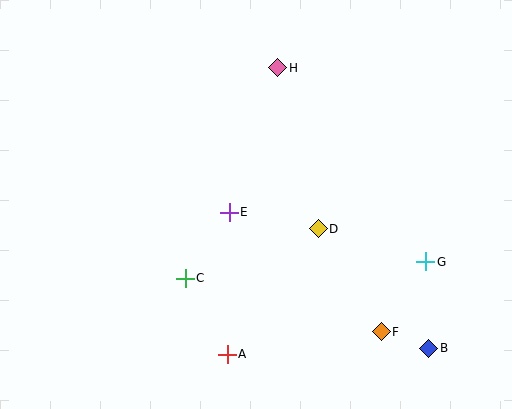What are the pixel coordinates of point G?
Point G is at (426, 262).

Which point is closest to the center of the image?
Point E at (229, 212) is closest to the center.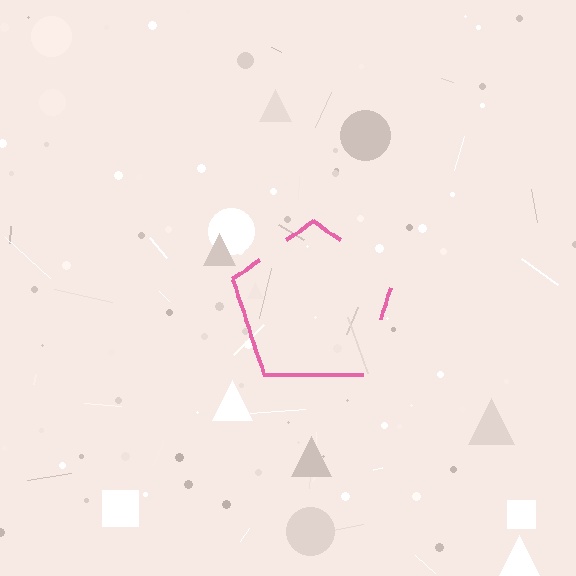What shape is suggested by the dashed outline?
The dashed outline suggests a pentagon.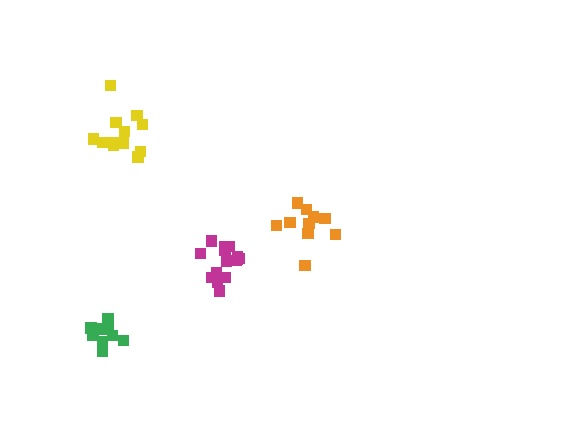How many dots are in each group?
Group 1: 9 dots, Group 2: 13 dots, Group 3: 15 dots, Group 4: 10 dots (47 total).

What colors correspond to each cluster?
The clusters are colored: green, yellow, magenta, orange.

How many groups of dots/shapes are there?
There are 4 groups.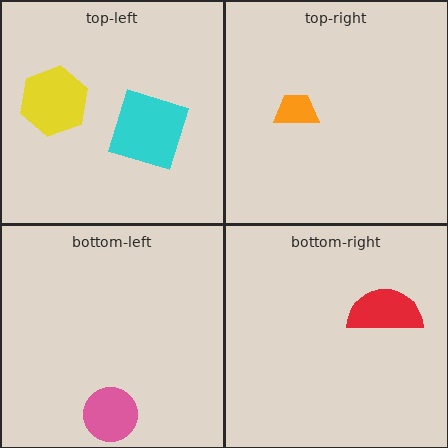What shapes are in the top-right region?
The orange trapezoid.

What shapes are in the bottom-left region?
The pink circle.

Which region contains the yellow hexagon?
The top-left region.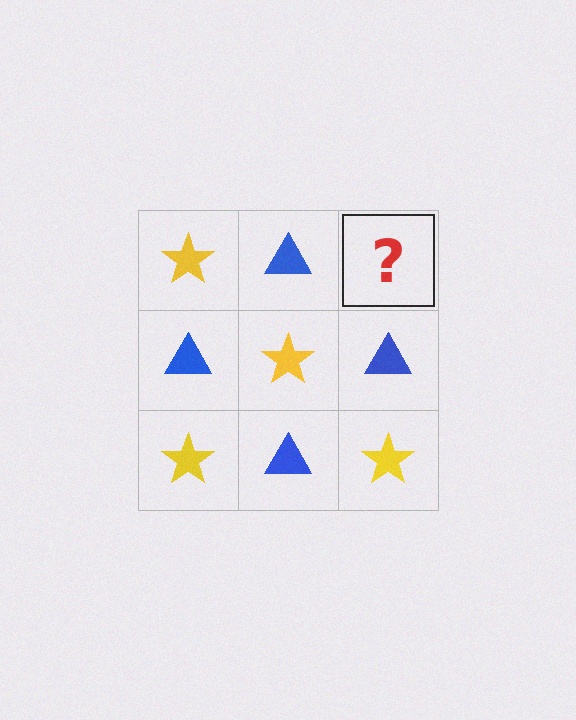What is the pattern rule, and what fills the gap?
The rule is that it alternates yellow star and blue triangle in a checkerboard pattern. The gap should be filled with a yellow star.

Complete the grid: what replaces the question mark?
The question mark should be replaced with a yellow star.